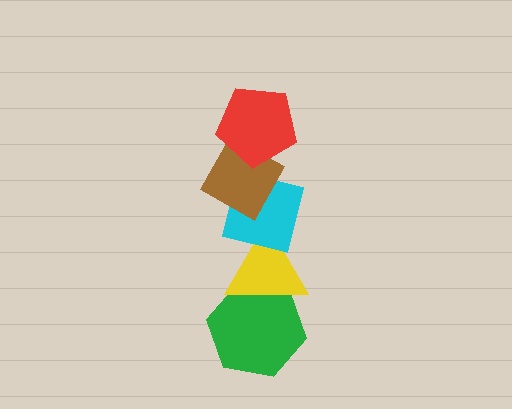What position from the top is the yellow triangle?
The yellow triangle is 4th from the top.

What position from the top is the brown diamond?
The brown diamond is 2nd from the top.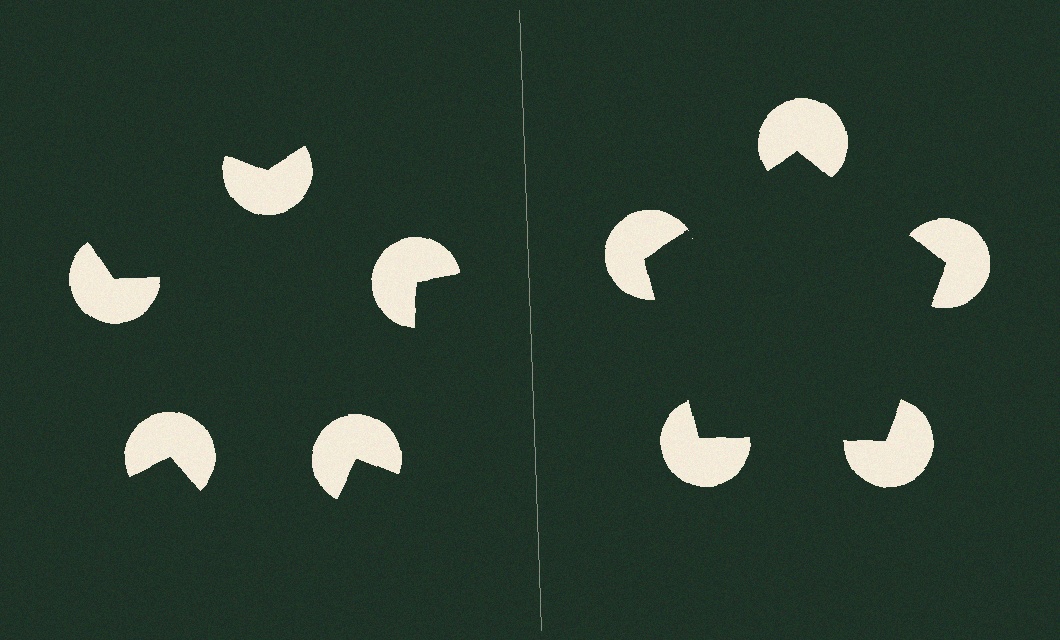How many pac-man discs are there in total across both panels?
10 — 5 on each side.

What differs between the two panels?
The pac-man discs are positioned identically on both sides; only the wedge orientations differ. On the right they align to a pentagon; on the left they are misaligned.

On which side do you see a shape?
An illusory pentagon appears on the right side. On the left side the wedge cuts are rotated, so no coherent shape forms.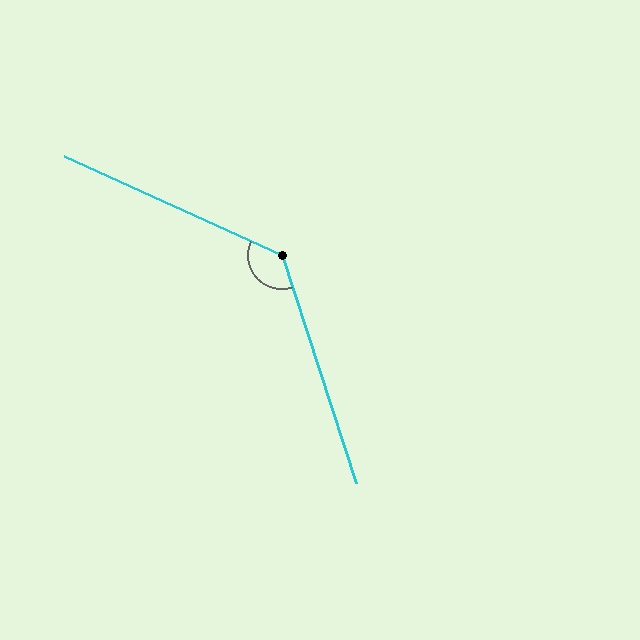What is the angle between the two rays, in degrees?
Approximately 133 degrees.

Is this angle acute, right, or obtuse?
It is obtuse.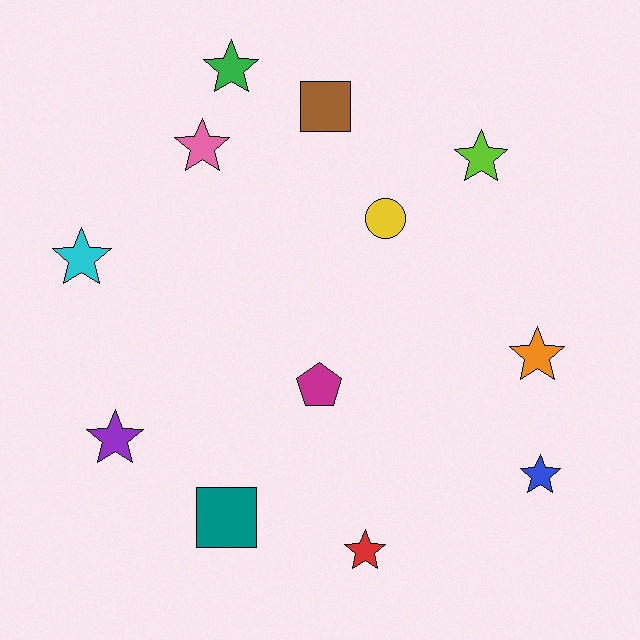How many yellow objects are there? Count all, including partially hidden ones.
There is 1 yellow object.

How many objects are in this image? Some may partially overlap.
There are 12 objects.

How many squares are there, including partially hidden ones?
There are 2 squares.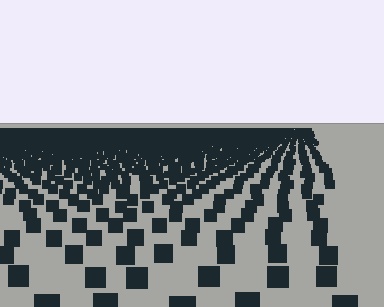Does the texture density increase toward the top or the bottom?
Density increases toward the top.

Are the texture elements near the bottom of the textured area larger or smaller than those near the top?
Larger. Near the bottom, elements are closer to the viewer and appear at a bigger on-screen size.